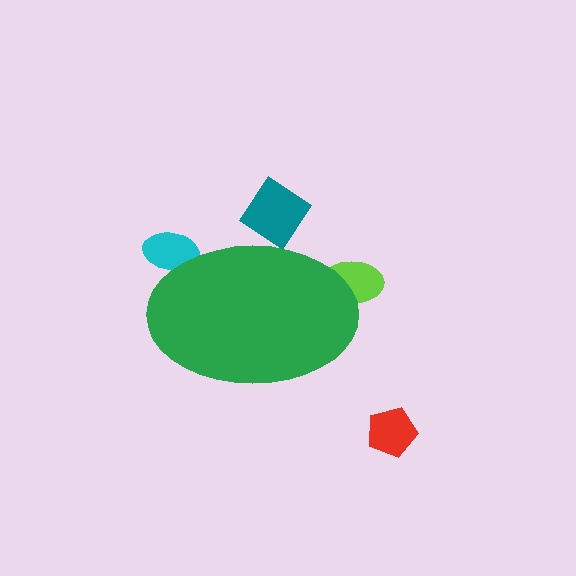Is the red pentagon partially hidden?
No, the red pentagon is fully visible.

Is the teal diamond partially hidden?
Yes, the teal diamond is partially hidden behind the green ellipse.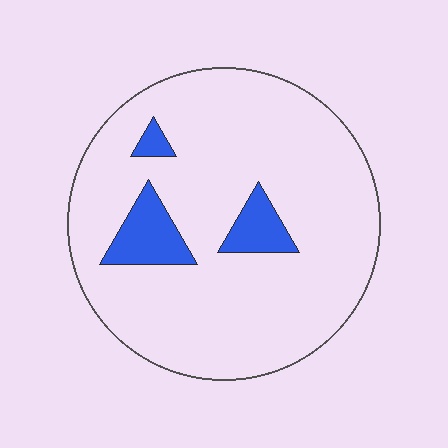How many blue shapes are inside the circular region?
3.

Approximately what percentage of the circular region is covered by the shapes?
Approximately 10%.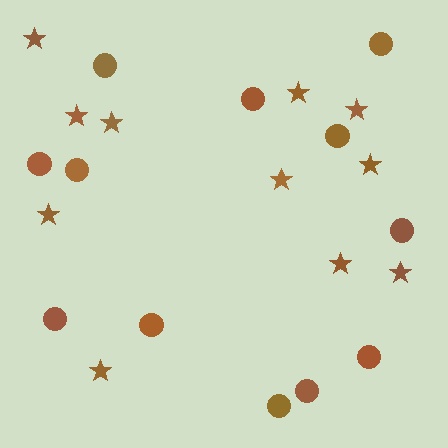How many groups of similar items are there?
There are 2 groups: one group of stars (11) and one group of circles (12).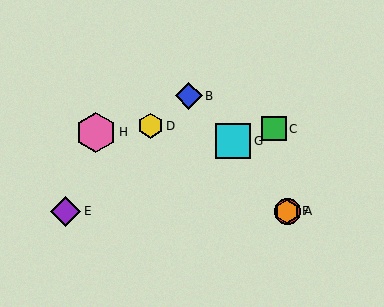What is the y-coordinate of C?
Object C is at y≈129.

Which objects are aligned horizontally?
Objects A, E, F are aligned horizontally.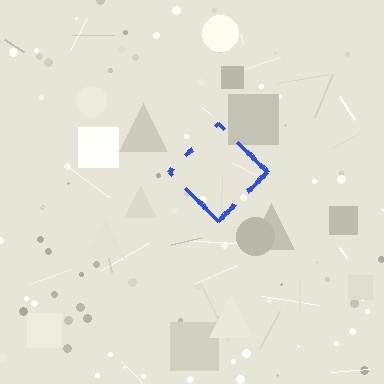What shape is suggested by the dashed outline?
The dashed outline suggests a diamond.